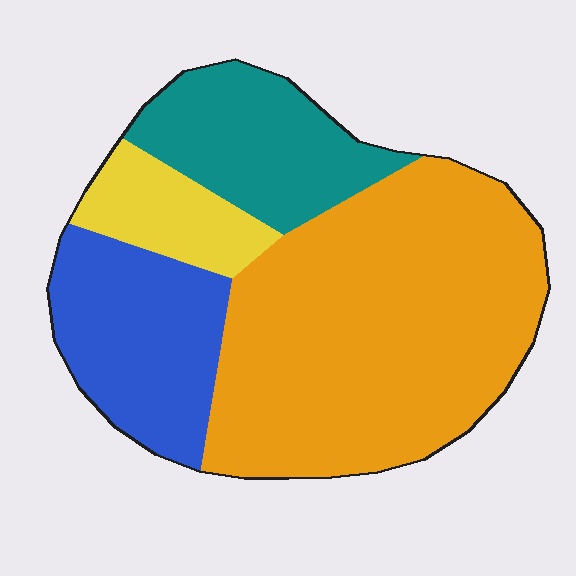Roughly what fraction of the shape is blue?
Blue takes up about one fifth (1/5) of the shape.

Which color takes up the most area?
Orange, at roughly 55%.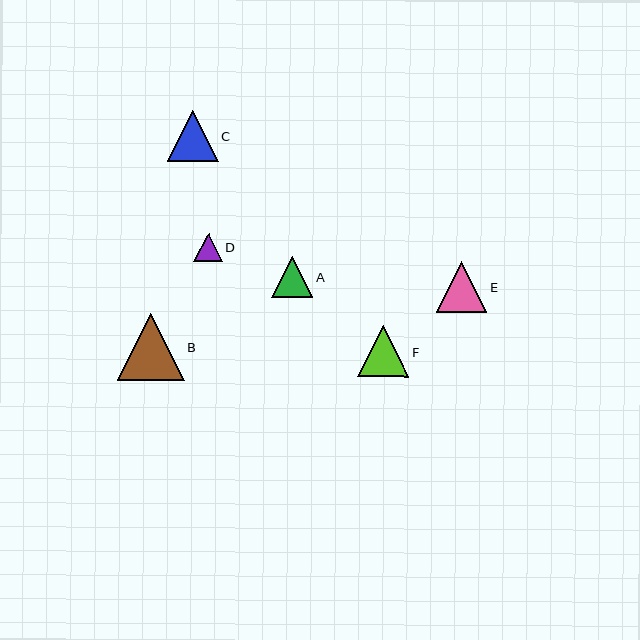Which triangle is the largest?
Triangle B is the largest with a size of approximately 67 pixels.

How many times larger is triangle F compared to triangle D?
Triangle F is approximately 1.8 times the size of triangle D.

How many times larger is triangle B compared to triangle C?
Triangle B is approximately 1.3 times the size of triangle C.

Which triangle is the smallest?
Triangle D is the smallest with a size of approximately 28 pixels.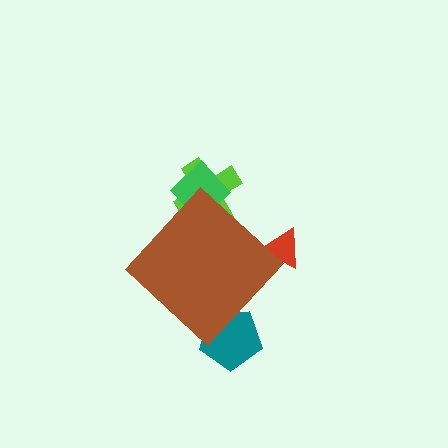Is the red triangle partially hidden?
Yes, the red triangle is partially hidden behind the brown diamond.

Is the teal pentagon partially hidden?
Yes, the teal pentagon is partially hidden behind the brown diamond.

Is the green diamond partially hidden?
Yes, the green diamond is partially hidden behind the brown diamond.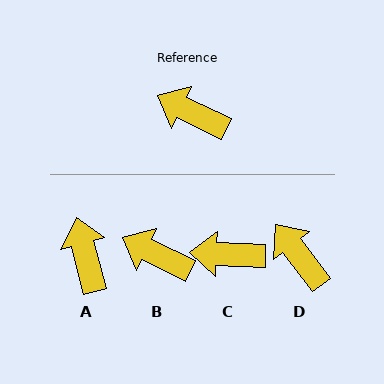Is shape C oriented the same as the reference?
No, it is off by about 23 degrees.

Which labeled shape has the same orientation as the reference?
B.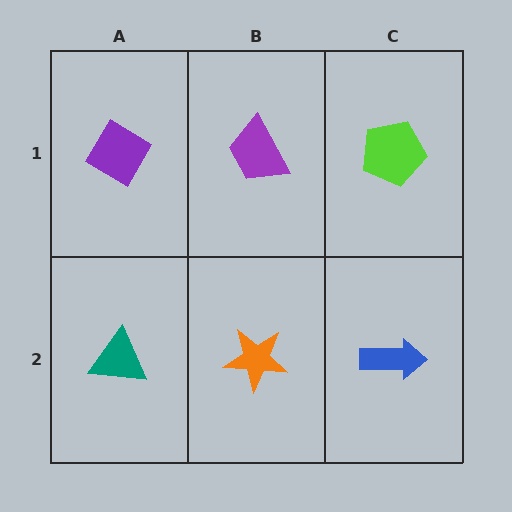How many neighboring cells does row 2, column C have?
2.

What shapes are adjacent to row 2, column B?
A purple trapezoid (row 1, column B), a teal triangle (row 2, column A), a blue arrow (row 2, column C).